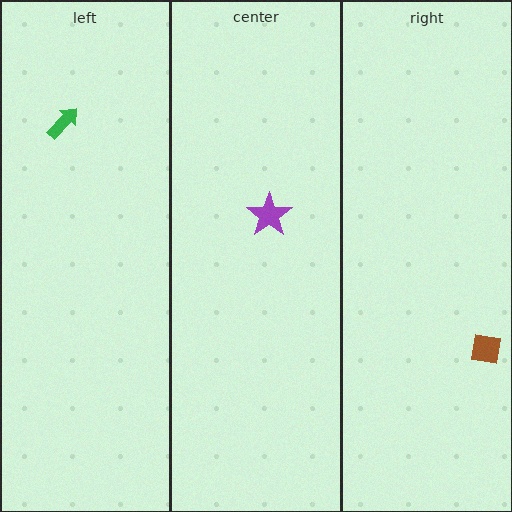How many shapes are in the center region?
1.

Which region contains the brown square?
The right region.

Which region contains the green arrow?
The left region.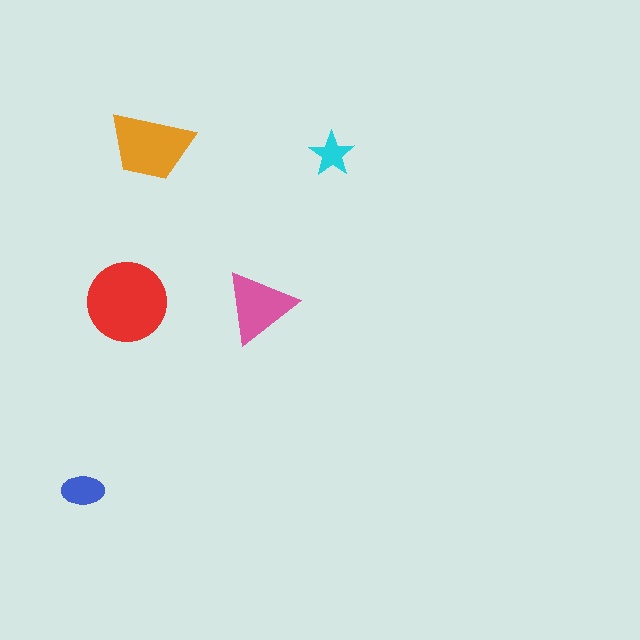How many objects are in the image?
There are 5 objects in the image.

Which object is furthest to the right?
The cyan star is rightmost.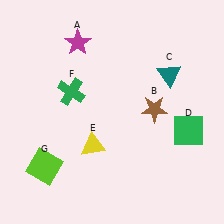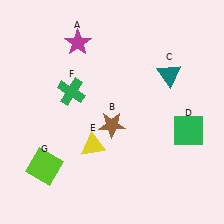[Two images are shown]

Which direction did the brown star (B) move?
The brown star (B) moved left.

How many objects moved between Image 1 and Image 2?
1 object moved between the two images.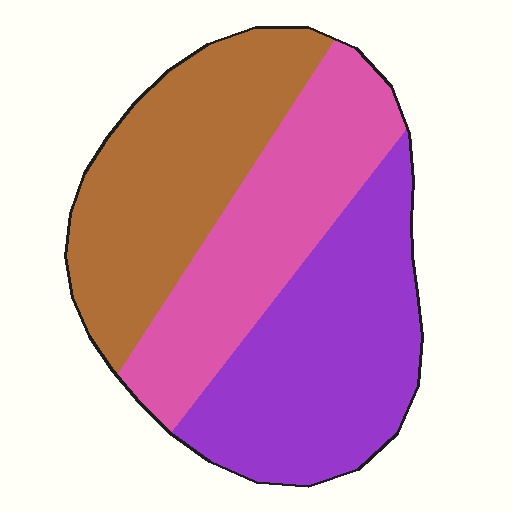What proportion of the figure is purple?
Purple covers about 35% of the figure.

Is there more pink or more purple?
Purple.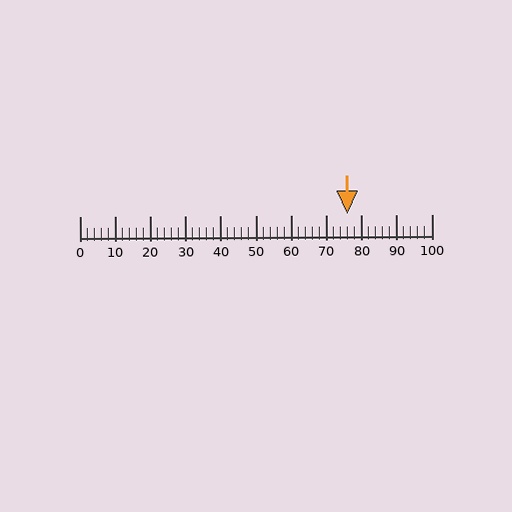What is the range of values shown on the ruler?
The ruler shows values from 0 to 100.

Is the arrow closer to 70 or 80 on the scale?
The arrow is closer to 80.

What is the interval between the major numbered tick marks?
The major tick marks are spaced 10 units apart.